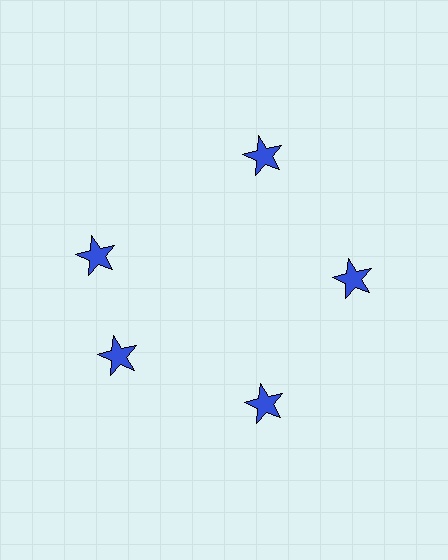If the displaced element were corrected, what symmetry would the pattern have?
It would have 5-fold rotational symmetry — the pattern would map onto itself every 72 degrees.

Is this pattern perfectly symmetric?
No. The 5 blue stars are arranged in a ring, but one element near the 10 o'clock position is rotated out of alignment along the ring, breaking the 5-fold rotational symmetry.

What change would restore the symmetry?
The symmetry would be restored by rotating it back into even spacing with its neighbors so that all 5 stars sit at equal angles and equal distance from the center.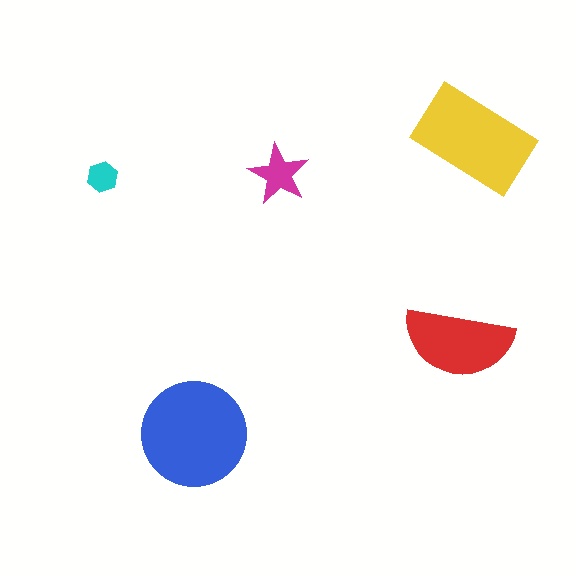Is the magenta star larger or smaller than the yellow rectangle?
Smaller.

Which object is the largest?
The blue circle.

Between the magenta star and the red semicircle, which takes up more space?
The red semicircle.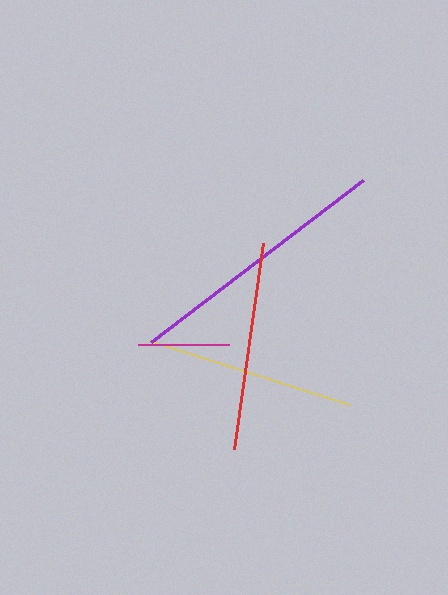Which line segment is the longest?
The purple line is the longest at approximately 267 pixels.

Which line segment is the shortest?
The magenta line is the shortest at approximately 91 pixels.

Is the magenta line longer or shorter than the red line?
The red line is longer than the magenta line.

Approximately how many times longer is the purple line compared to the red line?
The purple line is approximately 1.3 times the length of the red line.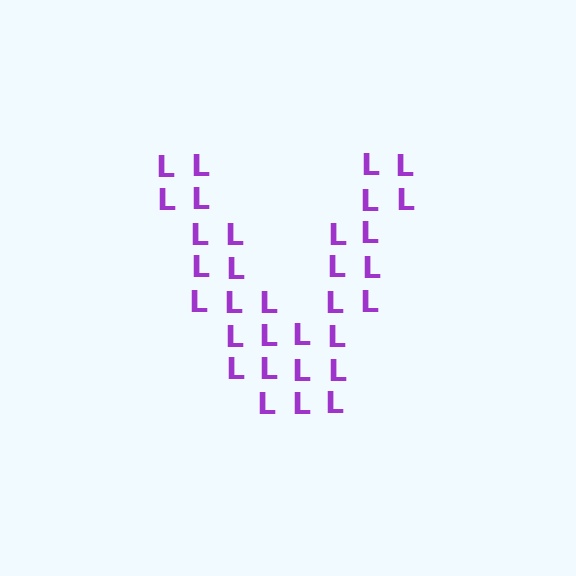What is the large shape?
The large shape is the letter V.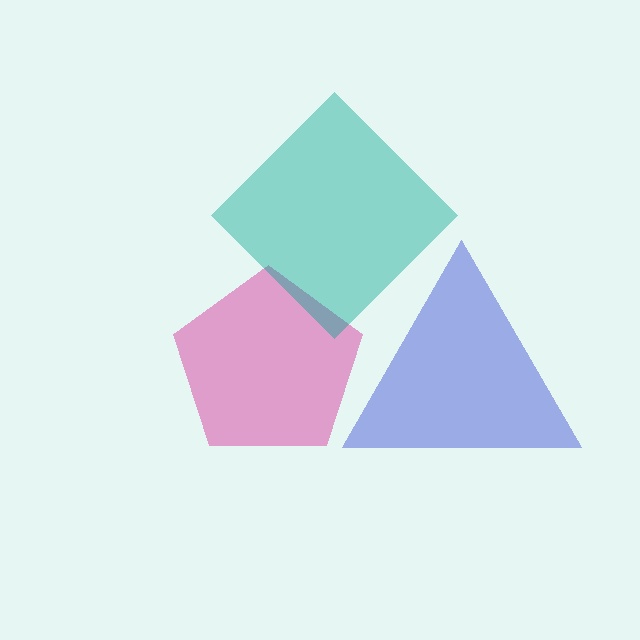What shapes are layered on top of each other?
The layered shapes are: a pink pentagon, a teal diamond, a blue triangle.